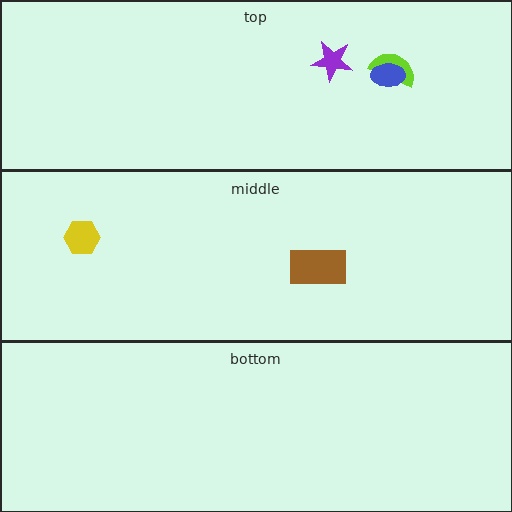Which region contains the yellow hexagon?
The middle region.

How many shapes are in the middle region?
2.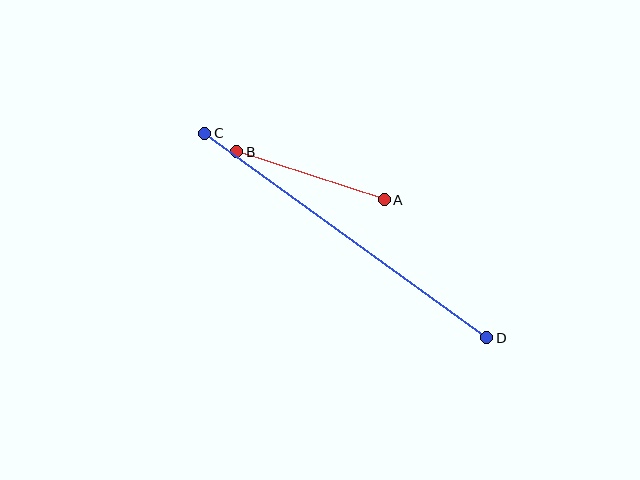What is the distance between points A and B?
The distance is approximately 156 pixels.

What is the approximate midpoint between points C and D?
The midpoint is at approximately (346, 235) pixels.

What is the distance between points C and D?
The distance is approximately 348 pixels.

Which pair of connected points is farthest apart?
Points C and D are farthest apart.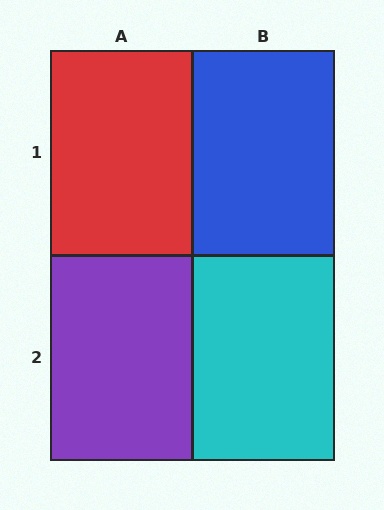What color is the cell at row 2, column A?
Purple.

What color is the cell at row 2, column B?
Cyan.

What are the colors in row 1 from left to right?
Red, blue.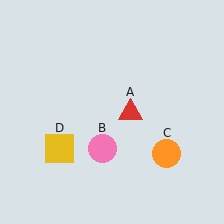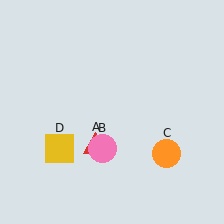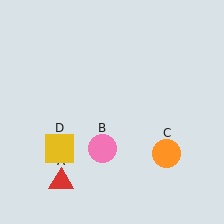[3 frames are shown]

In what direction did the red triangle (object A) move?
The red triangle (object A) moved down and to the left.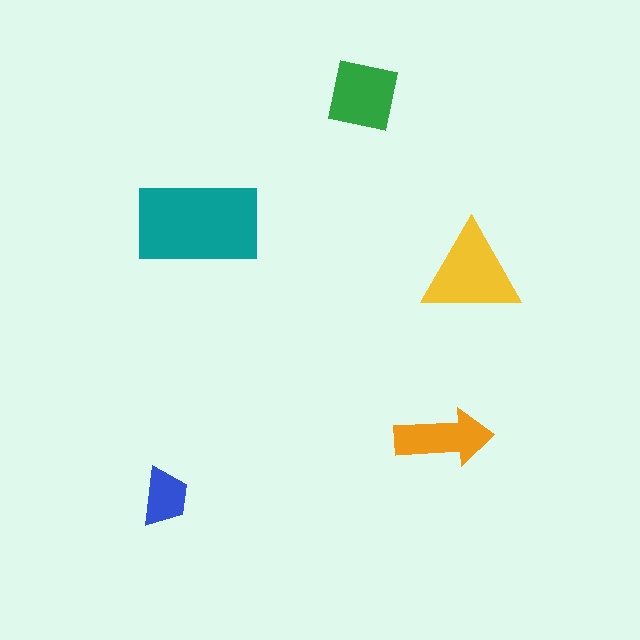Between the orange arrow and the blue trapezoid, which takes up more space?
The orange arrow.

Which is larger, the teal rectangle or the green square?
The teal rectangle.